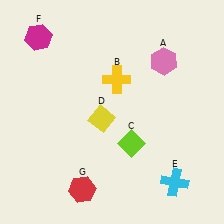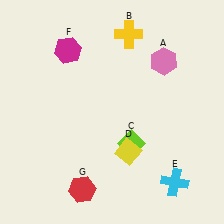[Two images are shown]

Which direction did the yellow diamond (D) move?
The yellow diamond (D) moved down.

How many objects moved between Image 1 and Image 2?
3 objects moved between the two images.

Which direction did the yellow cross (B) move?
The yellow cross (B) moved up.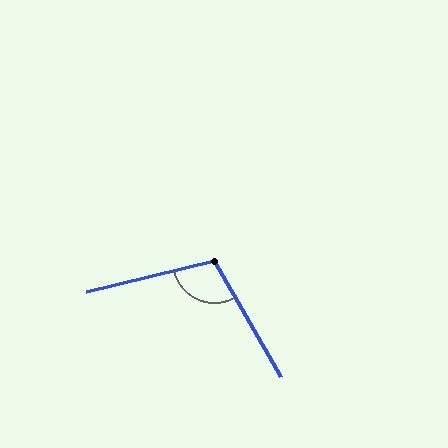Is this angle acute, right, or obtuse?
It is obtuse.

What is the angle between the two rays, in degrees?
Approximately 106 degrees.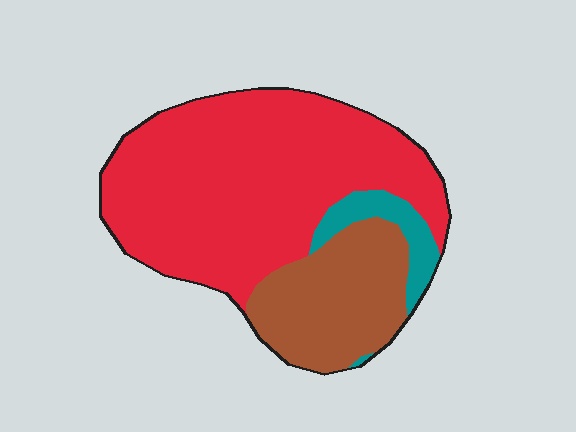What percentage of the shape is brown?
Brown takes up between a sixth and a third of the shape.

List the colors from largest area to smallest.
From largest to smallest: red, brown, teal.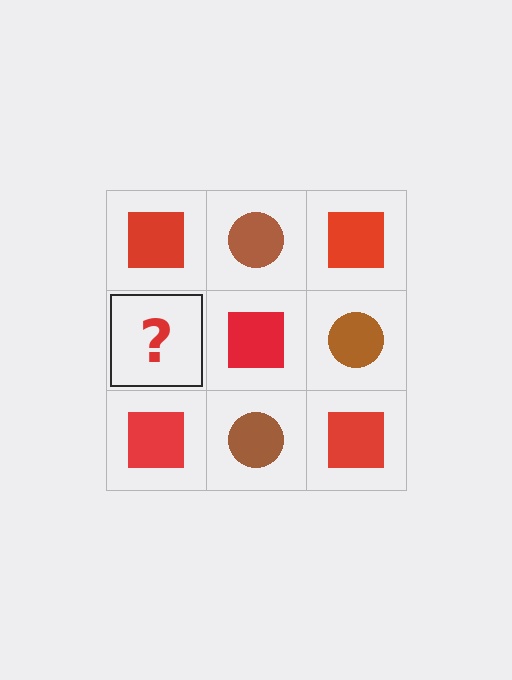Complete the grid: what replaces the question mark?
The question mark should be replaced with a brown circle.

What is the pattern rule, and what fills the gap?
The rule is that it alternates red square and brown circle in a checkerboard pattern. The gap should be filled with a brown circle.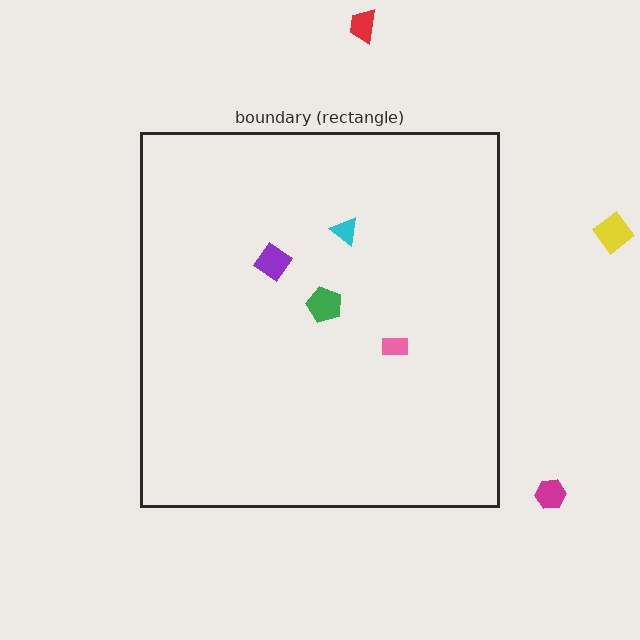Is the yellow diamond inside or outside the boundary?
Outside.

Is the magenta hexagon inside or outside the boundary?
Outside.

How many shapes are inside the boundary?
4 inside, 3 outside.